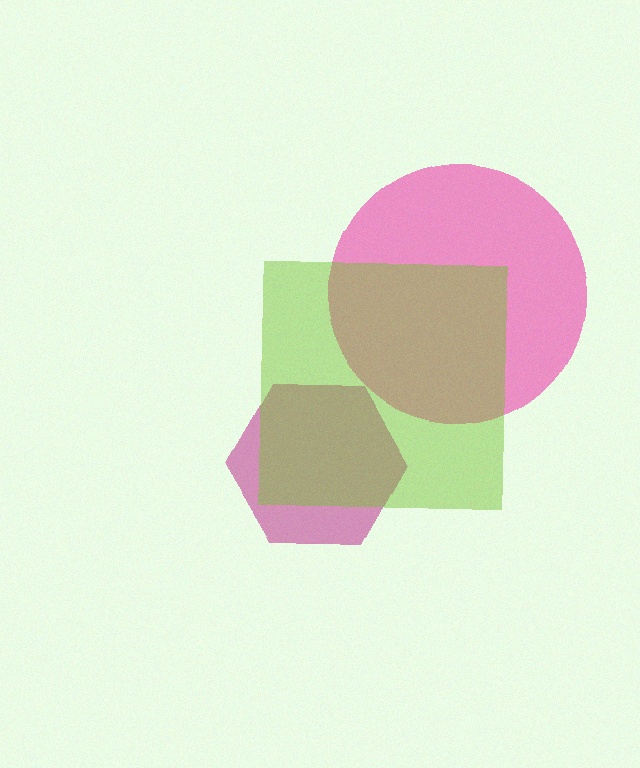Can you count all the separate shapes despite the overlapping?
Yes, there are 3 separate shapes.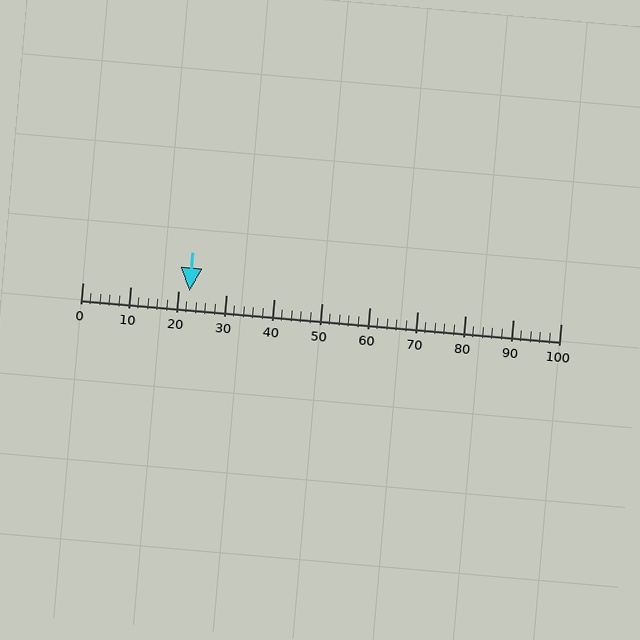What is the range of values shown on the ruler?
The ruler shows values from 0 to 100.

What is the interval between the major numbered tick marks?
The major tick marks are spaced 10 units apart.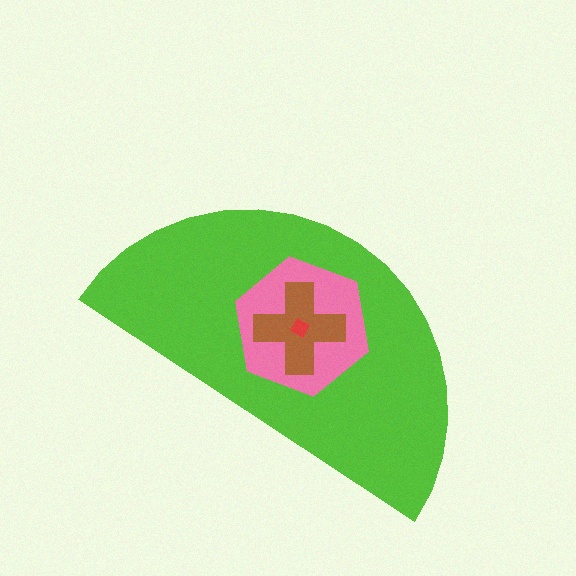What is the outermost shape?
The lime semicircle.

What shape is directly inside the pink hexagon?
The brown cross.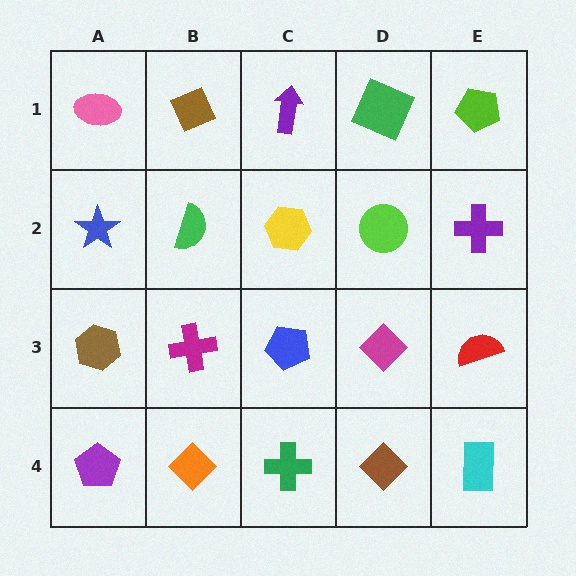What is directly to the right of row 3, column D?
A red semicircle.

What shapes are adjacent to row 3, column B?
A green semicircle (row 2, column B), an orange diamond (row 4, column B), a brown hexagon (row 3, column A), a blue pentagon (row 3, column C).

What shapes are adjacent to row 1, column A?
A blue star (row 2, column A), a brown diamond (row 1, column B).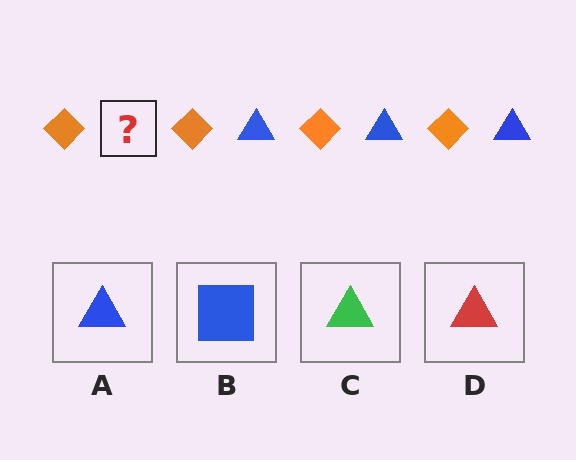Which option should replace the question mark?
Option A.